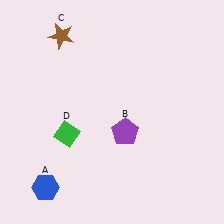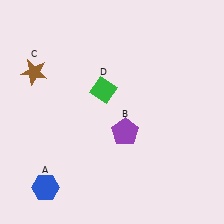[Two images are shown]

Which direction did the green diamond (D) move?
The green diamond (D) moved up.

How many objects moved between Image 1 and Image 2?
2 objects moved between the two images.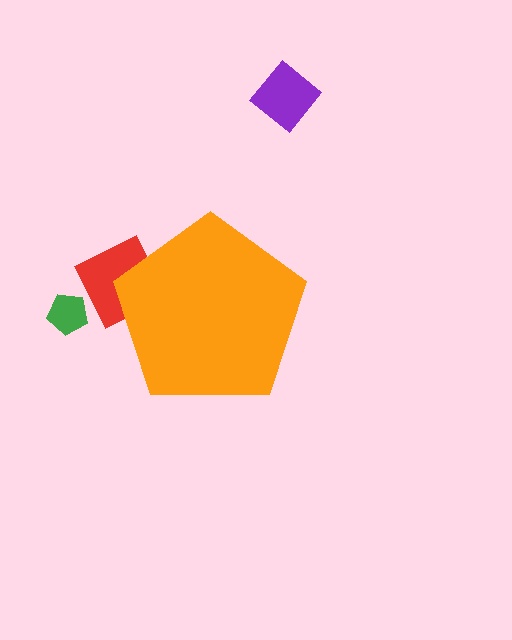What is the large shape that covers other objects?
An orange pentagon.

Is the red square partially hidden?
Yes, the red square is partially hidden behind the orange pentagon.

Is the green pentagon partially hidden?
No, the green pentagon is fully visible.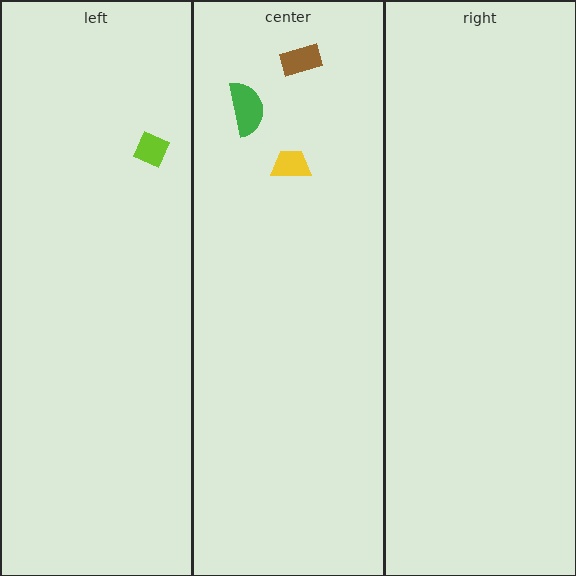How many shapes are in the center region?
3.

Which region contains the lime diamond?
The left region.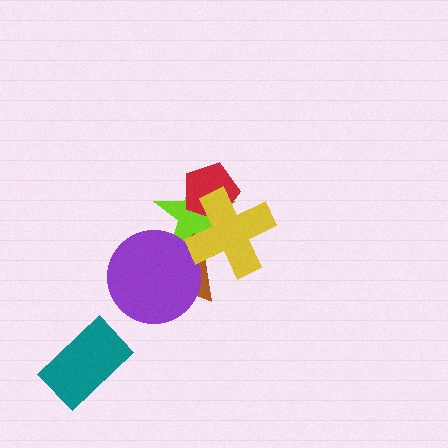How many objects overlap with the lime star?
4 objects overlap with the lime star.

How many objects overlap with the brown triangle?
3 objects overlap with the brown triangle.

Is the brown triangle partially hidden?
Yes, it is partially covered by another shape.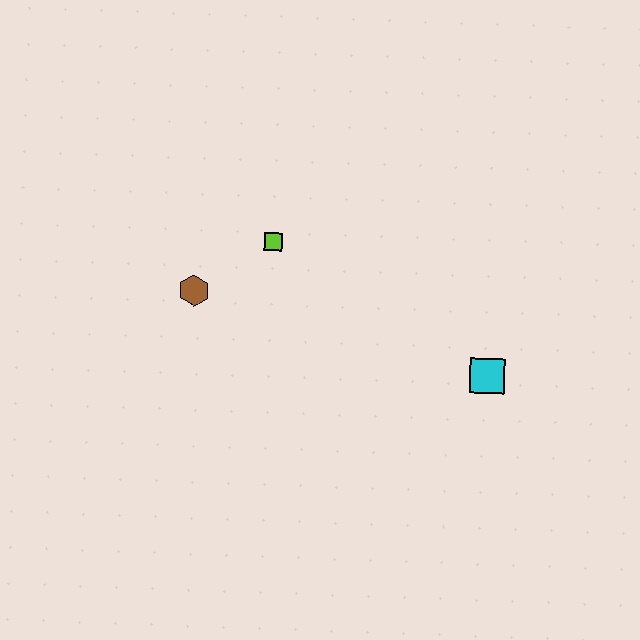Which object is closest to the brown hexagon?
The lime square is closest to the brown hexagon.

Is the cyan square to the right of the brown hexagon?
Yes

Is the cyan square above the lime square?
No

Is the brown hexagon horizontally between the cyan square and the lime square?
No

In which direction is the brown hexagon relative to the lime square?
The brown hexagon is to the left of the lime square.